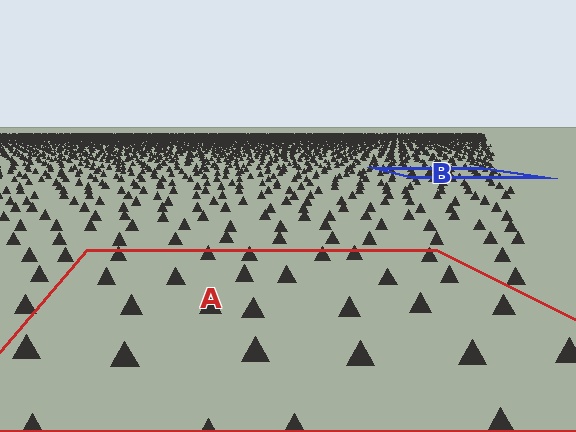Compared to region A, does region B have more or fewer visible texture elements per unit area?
Region B has more texture elements per unit area — they are packed more densely because it is farther away.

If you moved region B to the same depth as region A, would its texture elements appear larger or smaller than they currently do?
They would appear larger. At a closer depth, the same texture elements are projected at a bigger on-screen size.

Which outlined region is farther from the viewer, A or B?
Region B is farther from the viewer — the texture elements inside it appear smaller and more densely packed.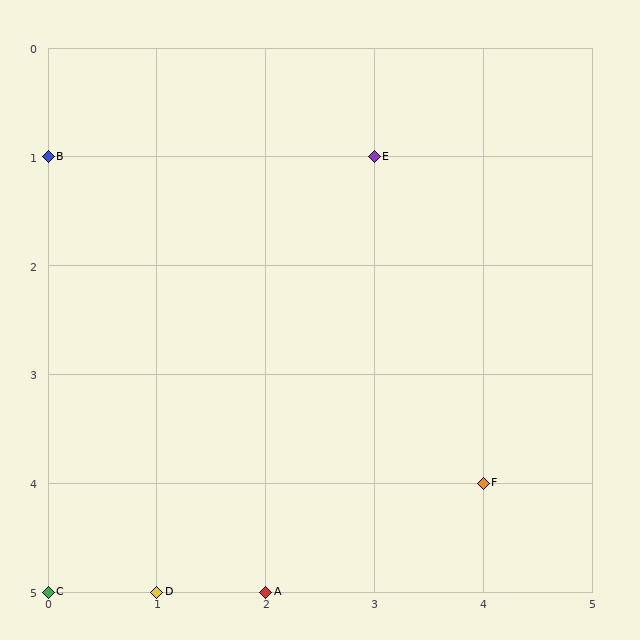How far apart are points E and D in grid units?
Points E and D are 2 columns and 4 rows apart (about 4.5 grid units diagonally).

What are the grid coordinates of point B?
Point B is at grid coordinates (0, 1).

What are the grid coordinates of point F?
Point F is at grid coordinates (4, 4).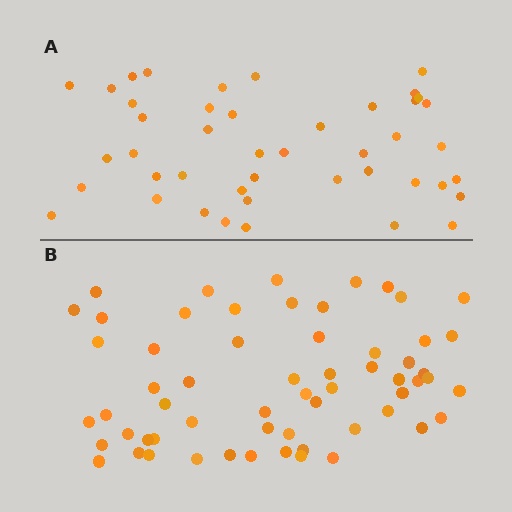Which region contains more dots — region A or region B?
Region B (the bottom region) has more dots.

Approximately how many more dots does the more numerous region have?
Region B has approximately 15 more dots than region A.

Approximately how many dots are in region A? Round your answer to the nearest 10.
About 40 dots. (The exact count is 44, which rounds to 40.)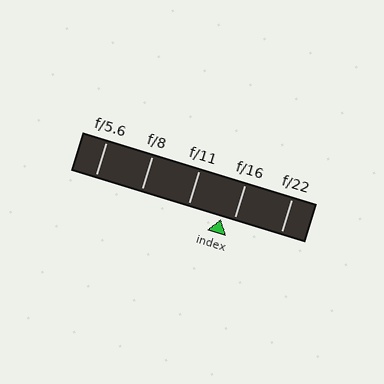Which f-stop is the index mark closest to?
The index mark is closest to f/16.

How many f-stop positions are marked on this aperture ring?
There are 5 f-stop positions marked.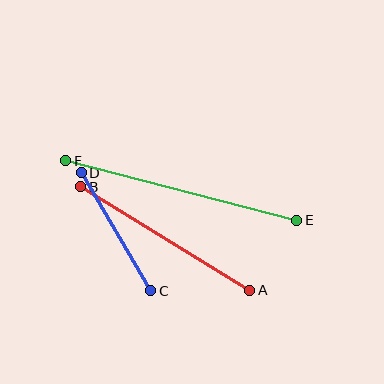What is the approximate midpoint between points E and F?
The midpoint is at approximately (181, 190) pixels.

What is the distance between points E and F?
The distance is approximately 238 pixels.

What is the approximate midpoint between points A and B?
The midpoint is at approximately (165, 239) pixels.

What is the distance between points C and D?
The distance is approximately 137 pixels.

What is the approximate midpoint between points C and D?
The midpoint is at approximately (116, 232) pixels.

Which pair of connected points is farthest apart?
Points E and F are farthest apart.